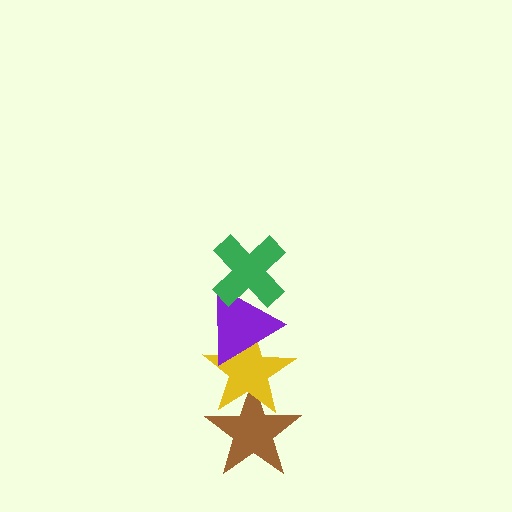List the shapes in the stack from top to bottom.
From top to bottom: the green cross, the purple triangle, the yellow star, the brown star.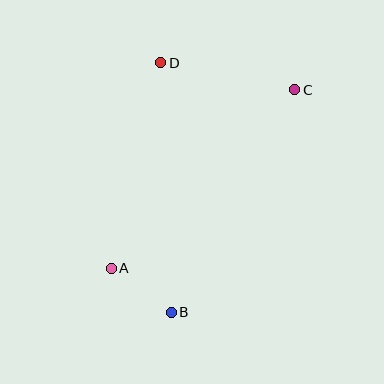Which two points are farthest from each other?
Points A and C are farthest from each other.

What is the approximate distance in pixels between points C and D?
The distance between C and D is approximately 137 pixels.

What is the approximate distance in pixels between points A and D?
The distance between A and D is approximately 211 pixels.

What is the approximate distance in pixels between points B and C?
The distance between B and C is approximately 255 pixels.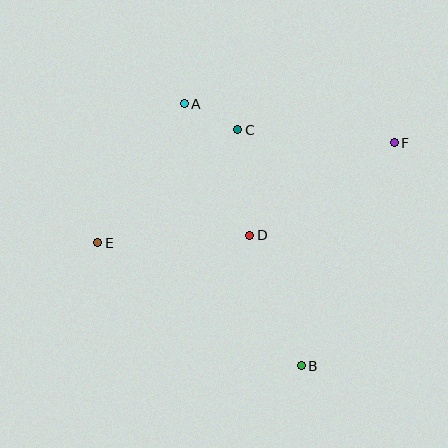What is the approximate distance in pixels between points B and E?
The distance between B and E is approximately 238 pixels.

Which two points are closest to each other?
Points A and C are closest to each other.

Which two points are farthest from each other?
Points E and F are farthest from each other.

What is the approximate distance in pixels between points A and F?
The distance between A and F is approximately 214 pixels.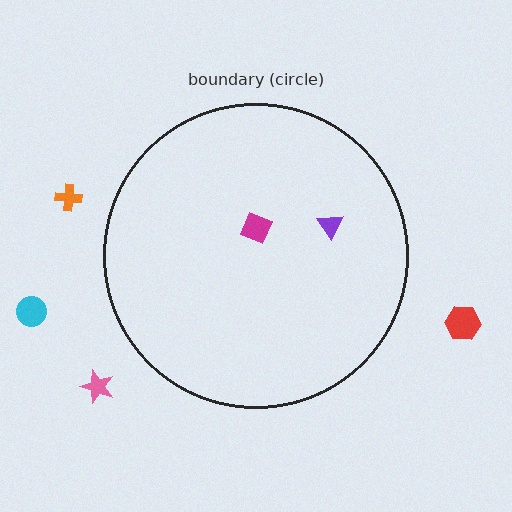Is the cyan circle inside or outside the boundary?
Outside.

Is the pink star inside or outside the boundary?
Outside.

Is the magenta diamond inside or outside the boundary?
Inside.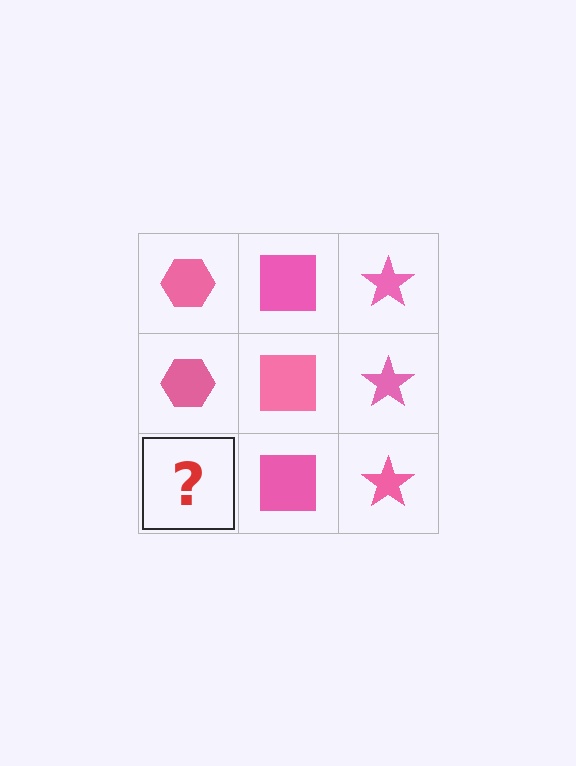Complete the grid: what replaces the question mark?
The question mark should be replaced with a pink hexagon.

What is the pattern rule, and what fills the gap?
The rule is that each column has a consistent shape. The gap should be filled with a pink hexagon.